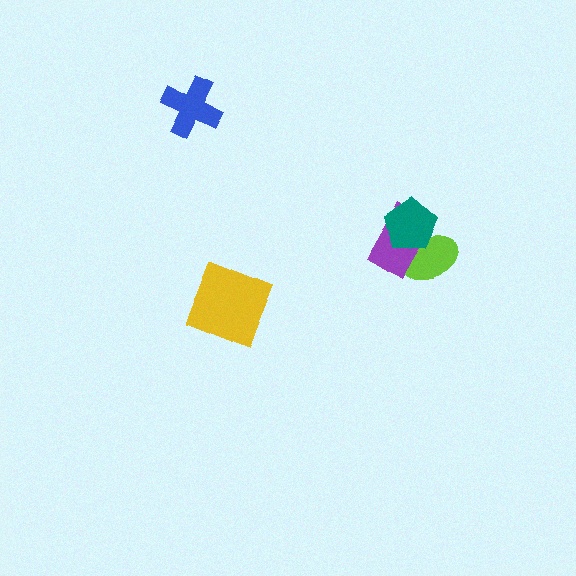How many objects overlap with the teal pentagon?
2 objects overlap with the teal pentagon.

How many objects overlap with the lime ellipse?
2 objects overlap with the lime ellipse.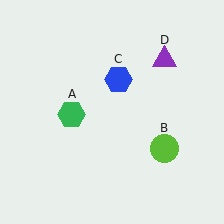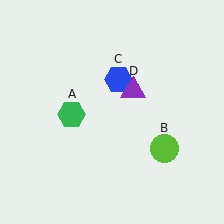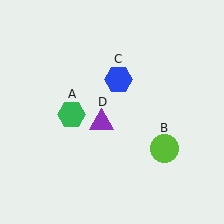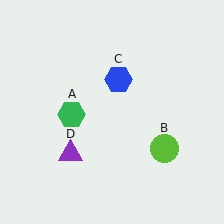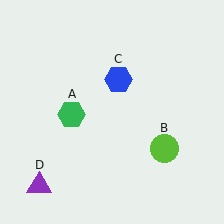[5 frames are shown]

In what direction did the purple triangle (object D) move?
The purple triangle (object D) moved down and to the left.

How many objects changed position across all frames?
1 object changed position: purple triangle (object D).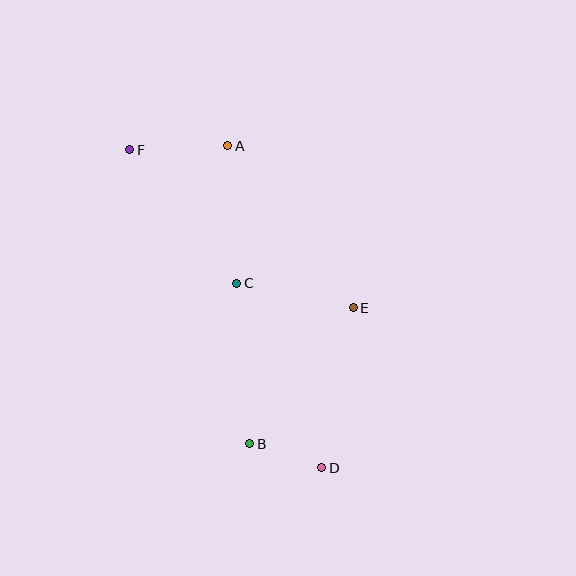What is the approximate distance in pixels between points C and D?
The distance between C and D is approximately 203 pixels.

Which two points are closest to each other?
Points B and D are closest to each other.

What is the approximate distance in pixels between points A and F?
The distance between A and F is approximately 98 pixels.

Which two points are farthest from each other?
Points D and F are farthest from each other.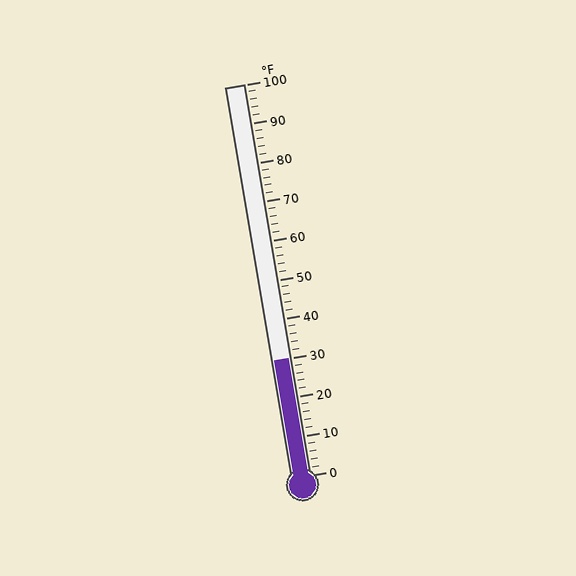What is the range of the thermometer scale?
The thermometer scale ranges from 0°F to 100°F.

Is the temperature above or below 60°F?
The temperature is below 60°F.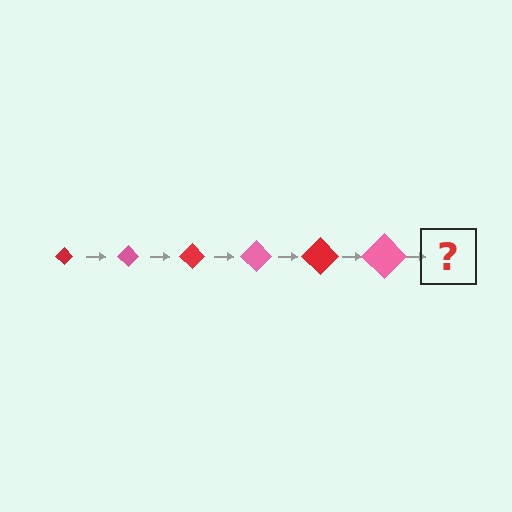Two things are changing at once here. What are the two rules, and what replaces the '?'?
The two rules are that the diamond grows larger each step and the color cycles through red and pink. The '?' should be a red diamond, larger than the previous one.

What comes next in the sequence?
The next element should be a red diamond, larger than the previous one.